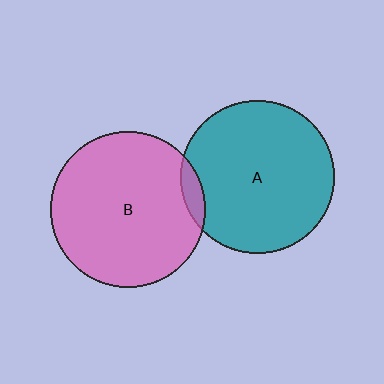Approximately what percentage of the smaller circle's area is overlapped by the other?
Approximately 5%.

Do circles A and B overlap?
Yes.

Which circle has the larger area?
Circle B (pink).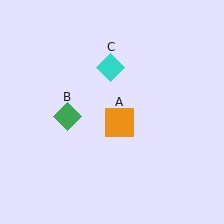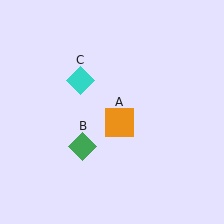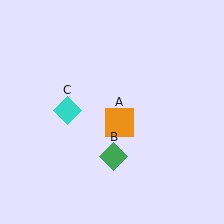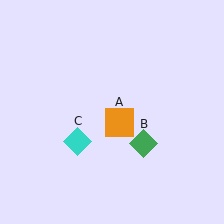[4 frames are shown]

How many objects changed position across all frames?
2 objects changed position: green diamond (object B), cyan diamond (object C).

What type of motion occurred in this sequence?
The green diamond (object B), cyan diamond (object C) rotated counterclockwise around the center of the scene.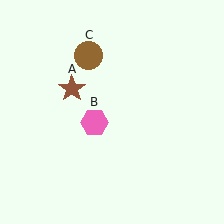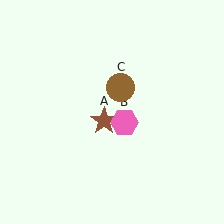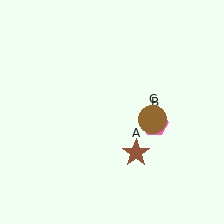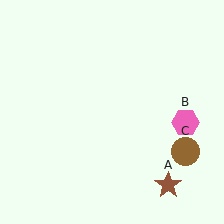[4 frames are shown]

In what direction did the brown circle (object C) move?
The brown circle (object C) moved down and to the right.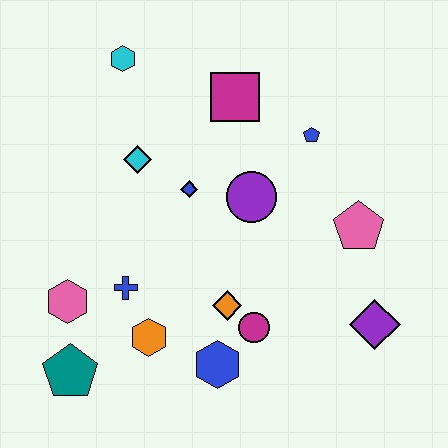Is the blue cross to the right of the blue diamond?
No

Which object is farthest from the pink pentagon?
The teal pentagon is farthest from the pink pentagon.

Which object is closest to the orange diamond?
The magenta circle is closest to the orange diamond.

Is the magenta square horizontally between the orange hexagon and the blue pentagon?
Yes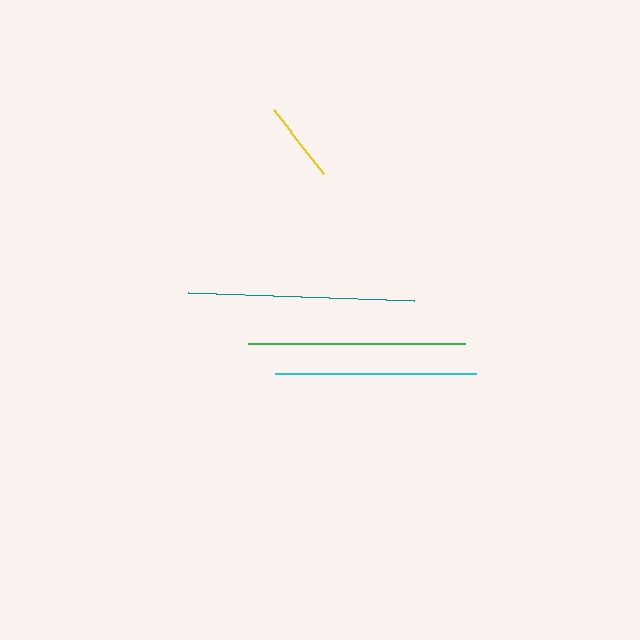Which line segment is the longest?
The teal line is the longest at approximately 226 pixels.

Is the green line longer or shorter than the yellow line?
The green line is longer than the yellow line.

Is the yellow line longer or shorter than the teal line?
The teal line is longer than the yellow line.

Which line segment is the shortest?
The yellow line is the shortest at approximately 82 pixels.